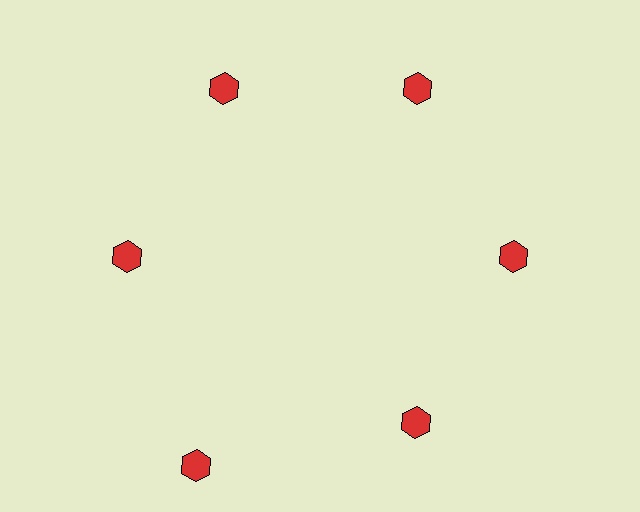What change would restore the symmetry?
The symmetry would be restored by moving it inward, back onto the ring so that all 6 hexagons sit at equal angles and equal distance from the center.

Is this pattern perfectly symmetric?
No. The 6 red hexagons are arranged in a ring, but one element near the 7 o'clock position is pushed outward from the center, breaking the 6-fold rotational symmetry.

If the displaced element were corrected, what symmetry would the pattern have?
It would have 6-fold rotational symmetry — the pattern would map onto itself every 60 degrees.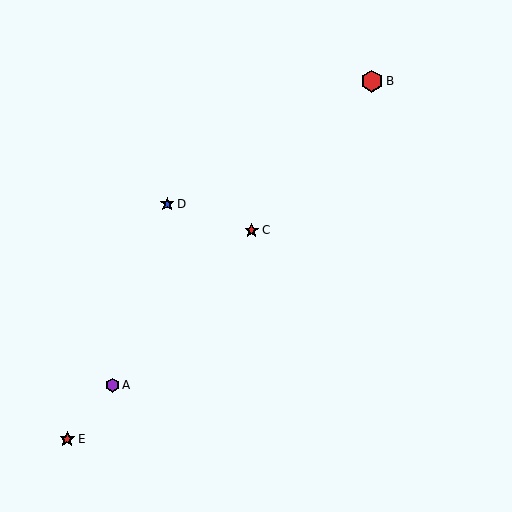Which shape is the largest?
The red hexagon (labeled B) is the largest.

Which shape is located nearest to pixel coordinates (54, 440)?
The red star (labeled E) at (67, 439) is nearest to that location.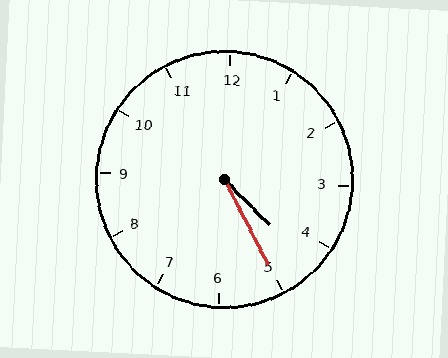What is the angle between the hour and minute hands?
Approximately 18 degrees.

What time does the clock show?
4:25.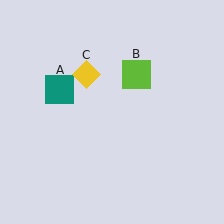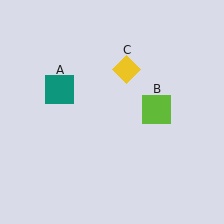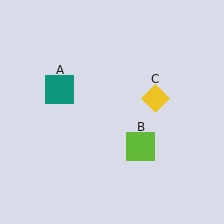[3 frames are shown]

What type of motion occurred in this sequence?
The lime square (object B), yellow diamond (object C) rotated clockwise around the center of the scene.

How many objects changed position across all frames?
2 objects changed position: lime square (object B), yellow diamond (object C).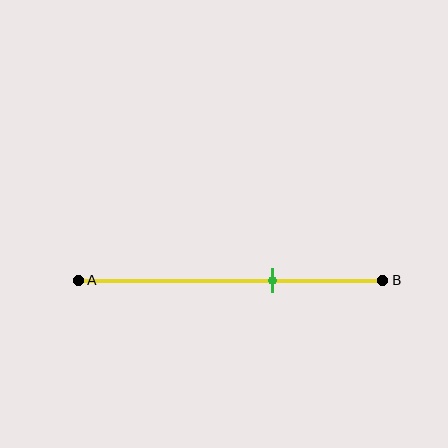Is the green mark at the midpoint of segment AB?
No, the mark is at about 65% from A, not at the 50% midpoint.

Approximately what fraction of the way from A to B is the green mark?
The green mark is approximately 65% of the way from A to B.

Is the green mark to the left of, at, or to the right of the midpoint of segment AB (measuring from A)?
The green mark is to the right of the midpoint of segment AB.